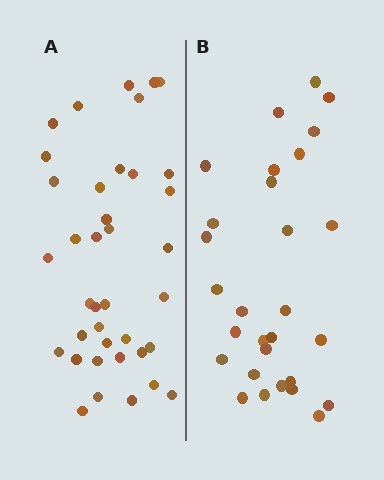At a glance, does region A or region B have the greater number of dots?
Region A (the left region) has more dots.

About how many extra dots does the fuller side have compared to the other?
Region A has roughly 8 or so more dots than region B.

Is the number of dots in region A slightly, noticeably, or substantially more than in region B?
Region A has noticeably more, but not dramatically so. The ratio is roughly 1.3 to 1.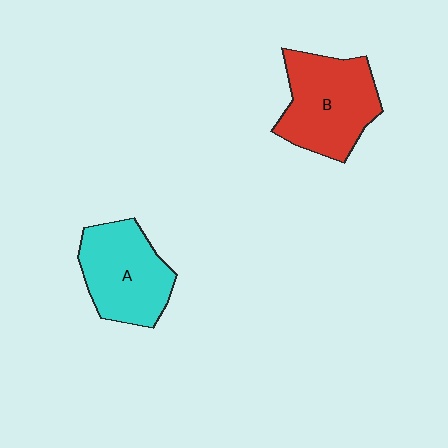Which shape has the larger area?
Shape B (red).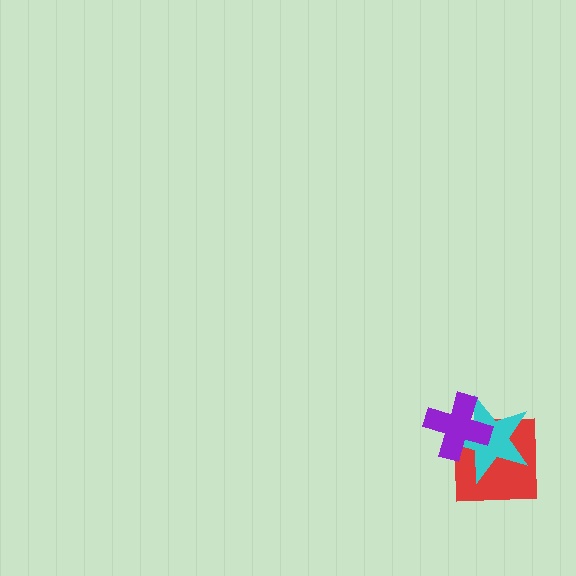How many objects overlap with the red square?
2 objects overlap with the red square.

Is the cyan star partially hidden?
Yes, it is partially covered by another shape.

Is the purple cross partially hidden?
No, no other shape covers it.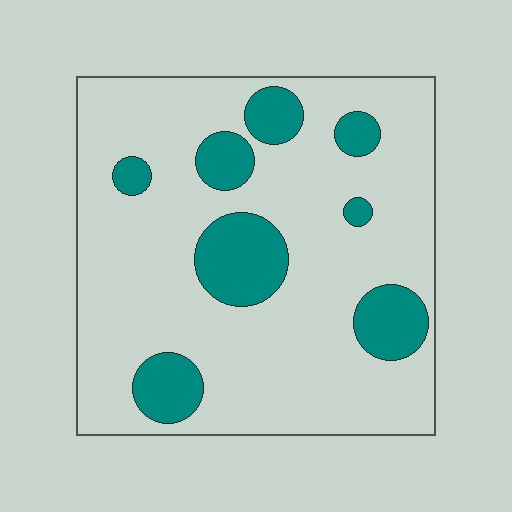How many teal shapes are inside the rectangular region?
8.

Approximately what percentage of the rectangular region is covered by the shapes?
Approximately 20%.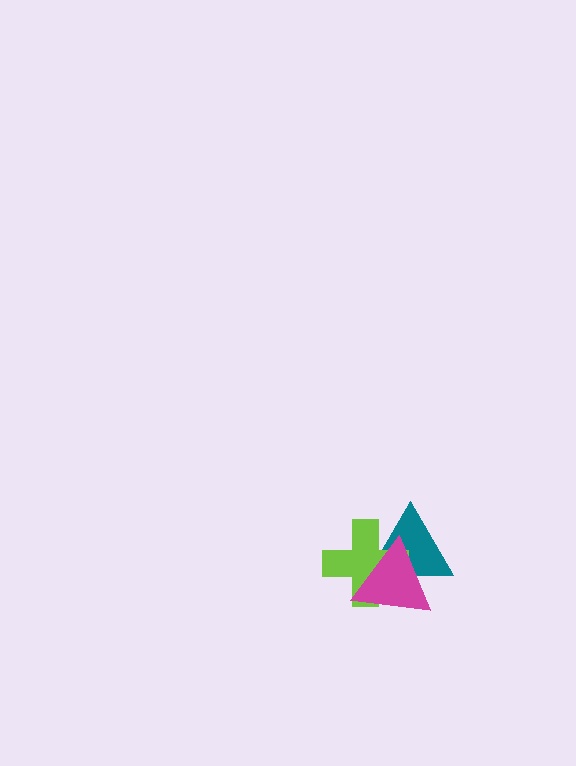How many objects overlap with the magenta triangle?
2 objects overlap with the magenta triangle.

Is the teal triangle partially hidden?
Yes, it is partially covered by another shape.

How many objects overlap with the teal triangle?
2 objects overlap with the teal triangle.